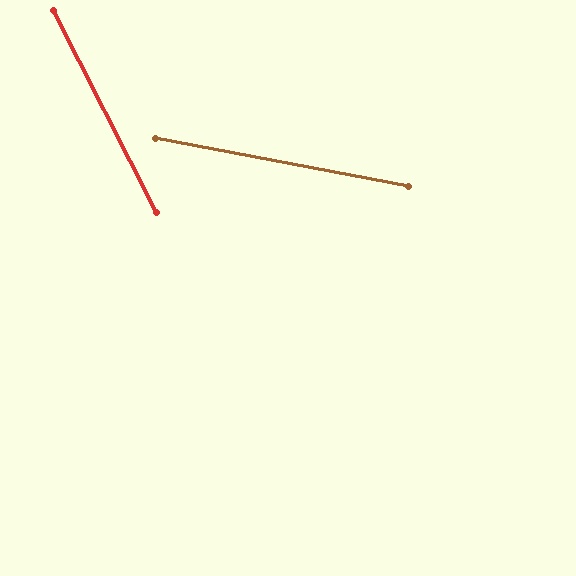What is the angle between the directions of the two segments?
Approximately 52 degrees.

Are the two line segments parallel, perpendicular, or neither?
Neither parallel nor perpendicular — they differ by about 52°.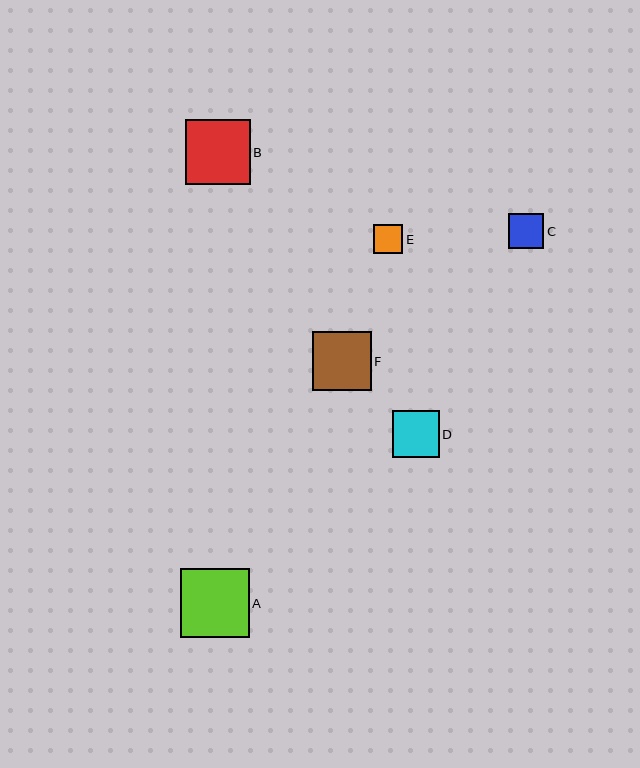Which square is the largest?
Square A is the largest with a size of approximately 68 pixels.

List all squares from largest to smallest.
From largest to smallest: A, B, F, D, C, E.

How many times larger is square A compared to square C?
Square A is approximately 1.9 times the size of square C.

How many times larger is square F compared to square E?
Square F is approximately 2.0 times the size of square E.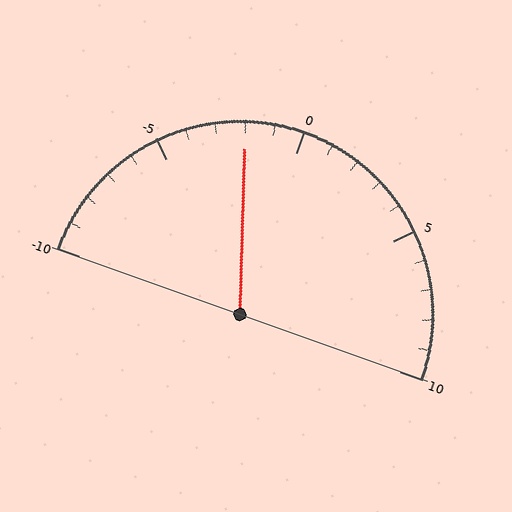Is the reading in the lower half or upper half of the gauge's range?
The reading is in the lower half of the range (-10 to 10).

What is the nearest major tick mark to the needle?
The nearest major tick mark is 0.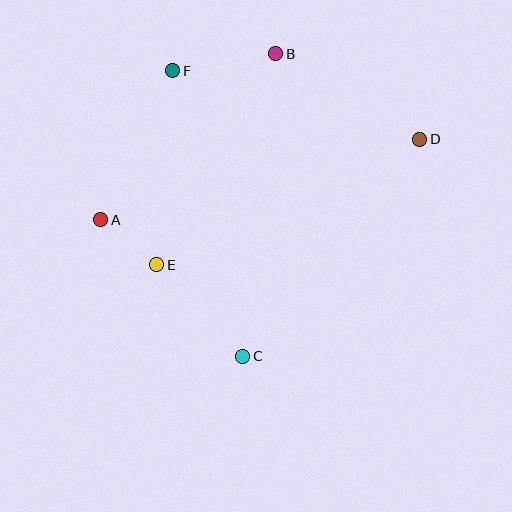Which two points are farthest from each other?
Points A and D are farthest from each other.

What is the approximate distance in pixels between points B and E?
The distance between B and E is approximately 242 pixels.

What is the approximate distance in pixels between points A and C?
The distance between A and C is approximately 197 pixels.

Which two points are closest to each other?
Points A and E are closest to each other.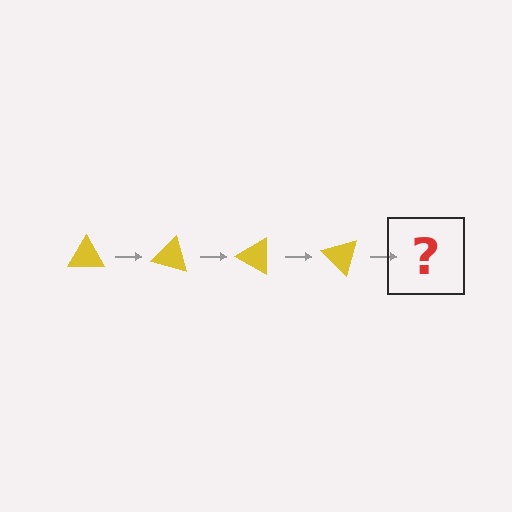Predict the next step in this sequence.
The next step is a yellow triangle rotated 60 degrees.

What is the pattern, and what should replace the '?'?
The pattern is that the triangle rotates 15 degrees each step. The '?' should be a yellow triangle rotated 60 degrees.